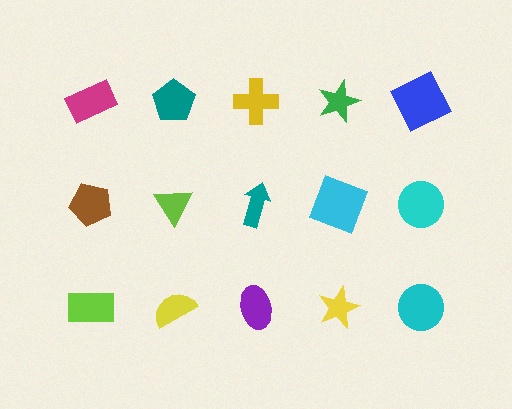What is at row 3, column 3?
A purple ellipse.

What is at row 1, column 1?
A magenta rectangle.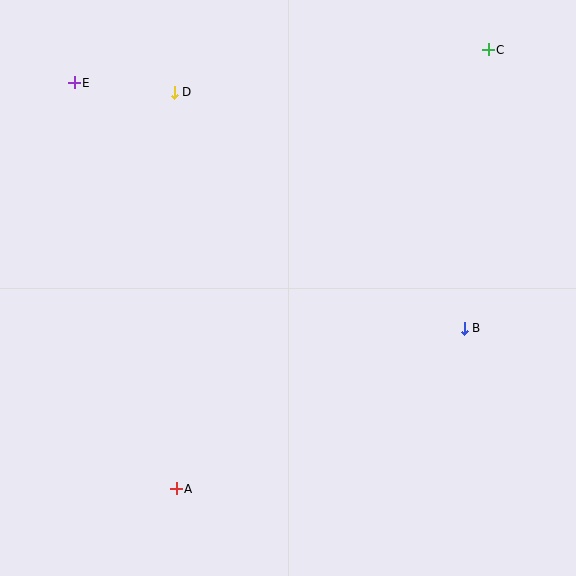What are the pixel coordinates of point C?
Point C is at (488, 50).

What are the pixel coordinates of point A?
Point A is at (176, 489).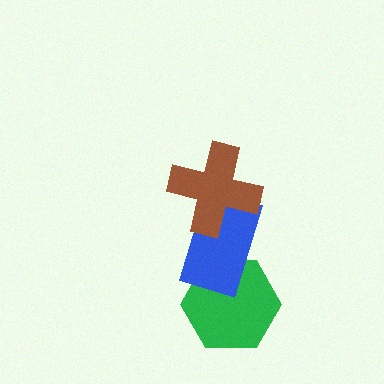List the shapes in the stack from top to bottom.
From top to bottom: the brown cross, the blue rectangle, the green hexagon.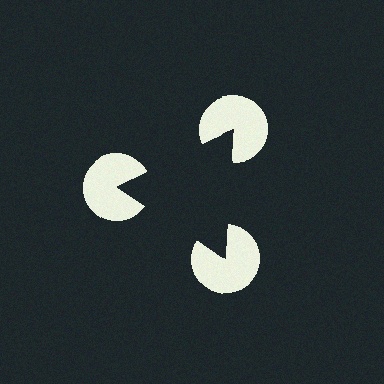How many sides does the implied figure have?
3 sides.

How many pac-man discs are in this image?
There are 3 — one at each vertex of the illusory triangle.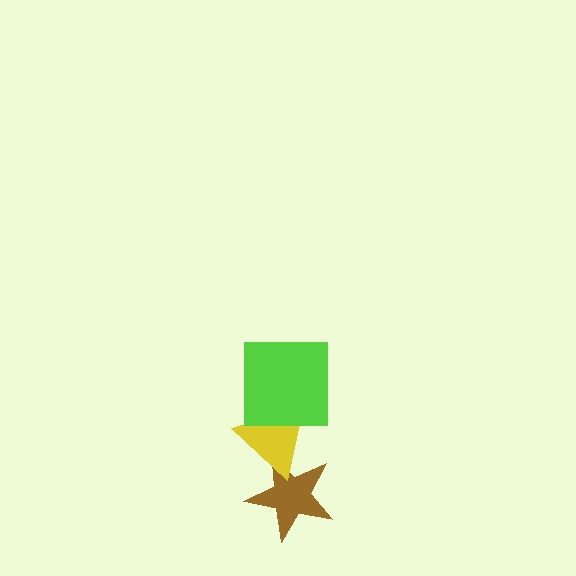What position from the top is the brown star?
The brown star is 3rd from the top.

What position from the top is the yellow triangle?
The yellow triangle is 2nd from the top.